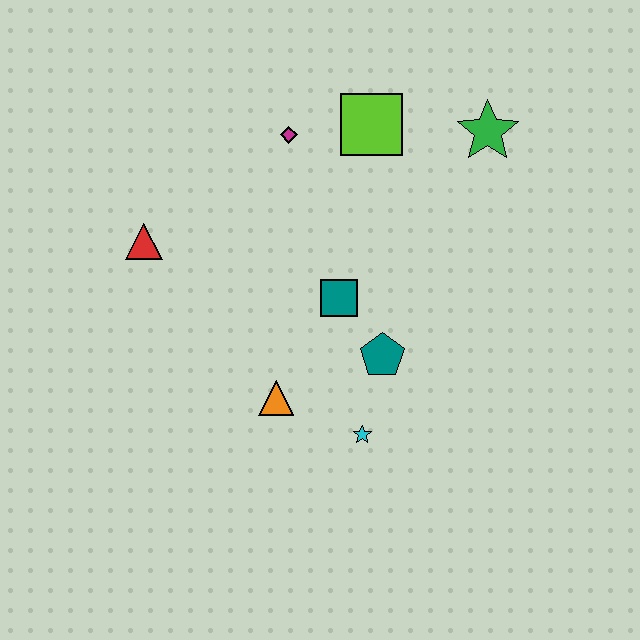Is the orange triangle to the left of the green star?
Yes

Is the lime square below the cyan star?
No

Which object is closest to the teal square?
The teal pentagon is closest to the teal square.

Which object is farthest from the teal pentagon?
The red triangle is farthest from the teal pentagon.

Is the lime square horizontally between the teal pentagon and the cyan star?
Yes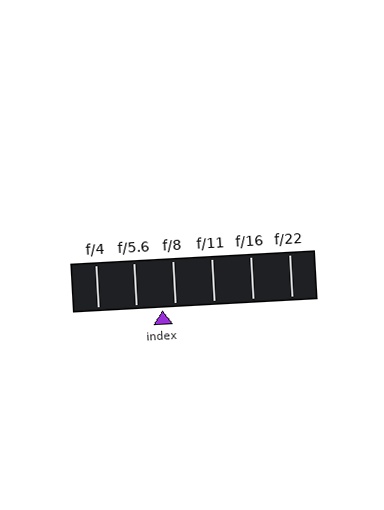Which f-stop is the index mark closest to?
The index mark is closest to f/8.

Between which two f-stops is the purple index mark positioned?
The index mark is between f/5.6 and f/8.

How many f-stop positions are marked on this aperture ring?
There are 6 f-stop positions marked.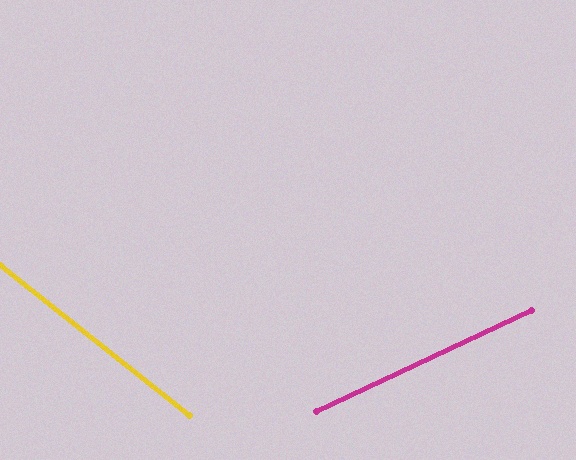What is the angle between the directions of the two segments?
Approximately 64 degrees.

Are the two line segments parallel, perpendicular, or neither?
Neither parallel nor perpendicular — they differ by about 64°.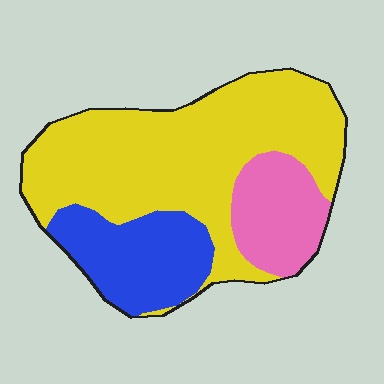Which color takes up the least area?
Pink, at roughly 15%.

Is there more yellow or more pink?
Yellow.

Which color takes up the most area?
Yellow, at roughly 60%.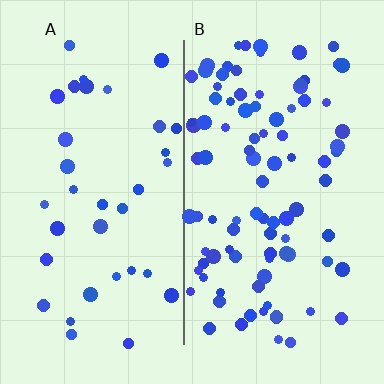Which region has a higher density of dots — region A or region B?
B (the right).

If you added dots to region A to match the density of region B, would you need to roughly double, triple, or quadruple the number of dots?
Approximately triple.